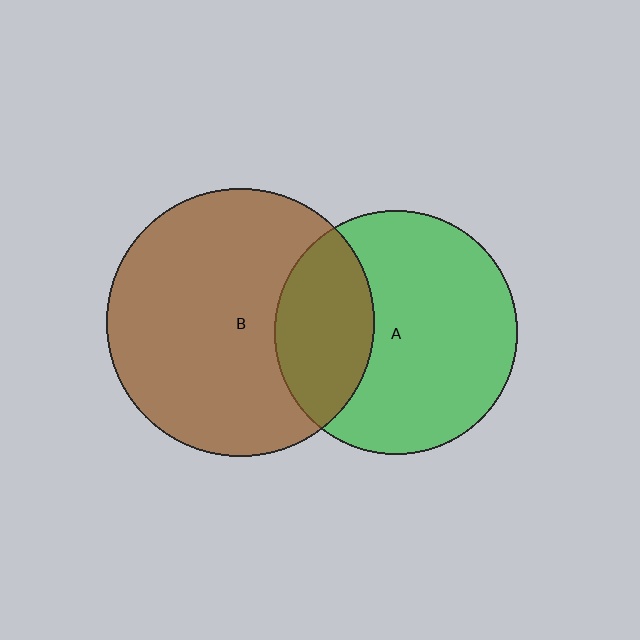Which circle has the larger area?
Circle B (brown).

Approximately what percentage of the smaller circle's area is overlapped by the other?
Approximately 30%.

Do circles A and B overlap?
Yes.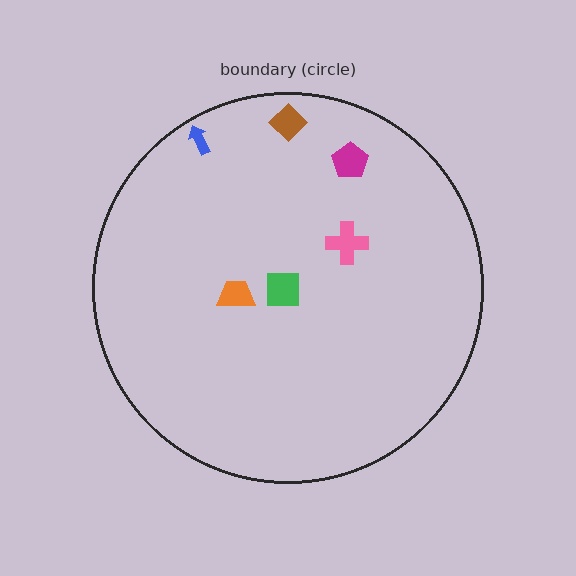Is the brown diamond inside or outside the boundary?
Inside.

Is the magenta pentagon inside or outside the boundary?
Inside.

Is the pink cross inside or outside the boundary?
Inside.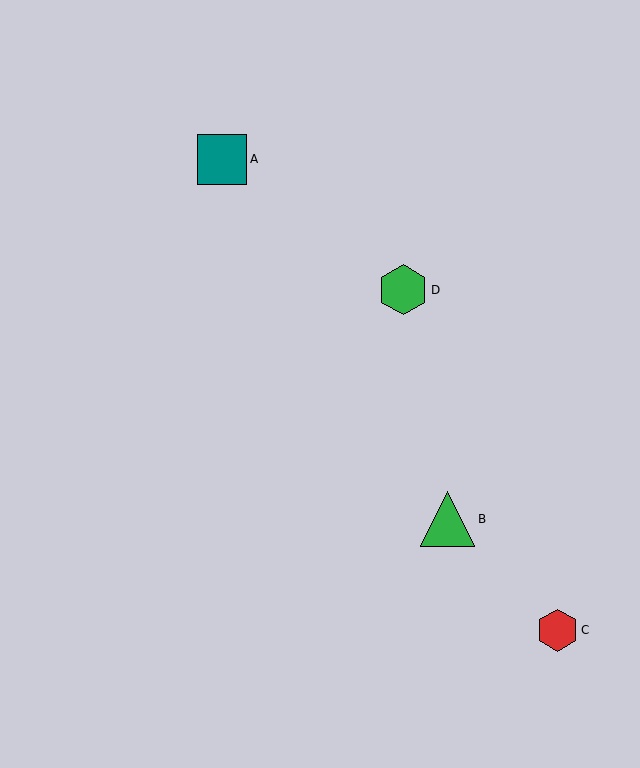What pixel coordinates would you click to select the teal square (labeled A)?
Click at (222, 159) to select the teal square A.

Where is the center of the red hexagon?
The center of the red hexagon is at (557, 630).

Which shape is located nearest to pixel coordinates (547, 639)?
The red hexagon (labeled C) at (557, 630) is nearest to that location.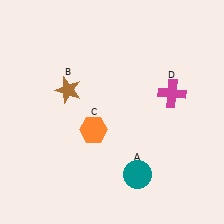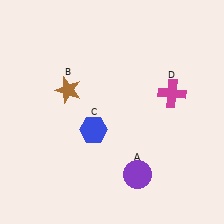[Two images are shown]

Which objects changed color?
A changed from teal to purple. C changed from orange to blue.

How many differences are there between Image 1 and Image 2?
There are 2 differences between the two images.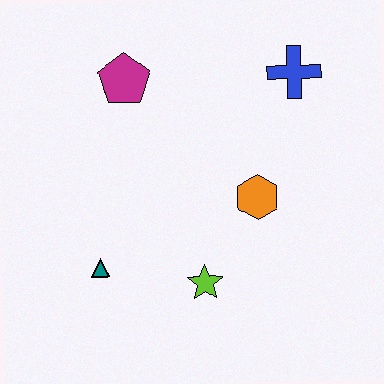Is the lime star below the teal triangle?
Yes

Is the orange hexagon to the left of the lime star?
No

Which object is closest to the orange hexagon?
The lime star is closest to the orange hexagon.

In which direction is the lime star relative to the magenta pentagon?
The lime star is below the magenta pentagon.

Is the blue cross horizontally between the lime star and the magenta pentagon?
No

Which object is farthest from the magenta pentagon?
The lime star is farthest from the magenta pentagon.